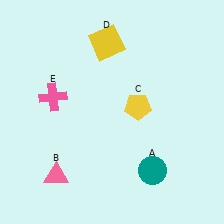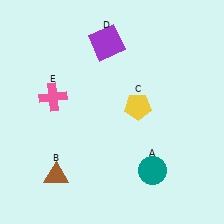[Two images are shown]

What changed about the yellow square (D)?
In Image 1, D is yellow. In Image 2, it changed to purple.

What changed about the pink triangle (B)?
In Image 1, B is pink. In Image 2, it changed to brown.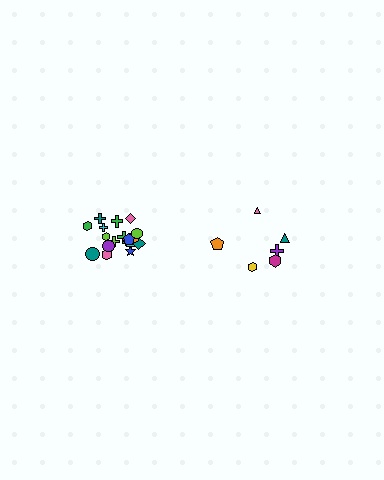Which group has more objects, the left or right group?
The left group.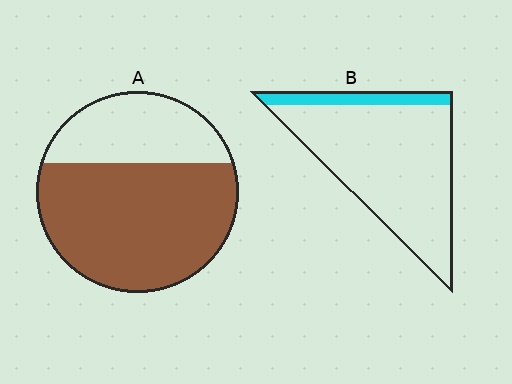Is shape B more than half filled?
No.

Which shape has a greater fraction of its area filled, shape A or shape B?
Shape A.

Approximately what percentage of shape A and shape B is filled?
A is approximately 70% and B is approximately 15%.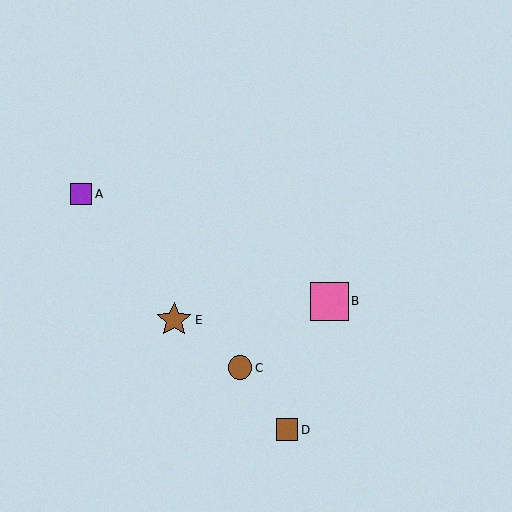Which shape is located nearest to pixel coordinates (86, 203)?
The purple square (labeled A) at (81, 194) is nearest to that location.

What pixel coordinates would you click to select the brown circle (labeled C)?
Click at (240, 368) to select the brown circle C.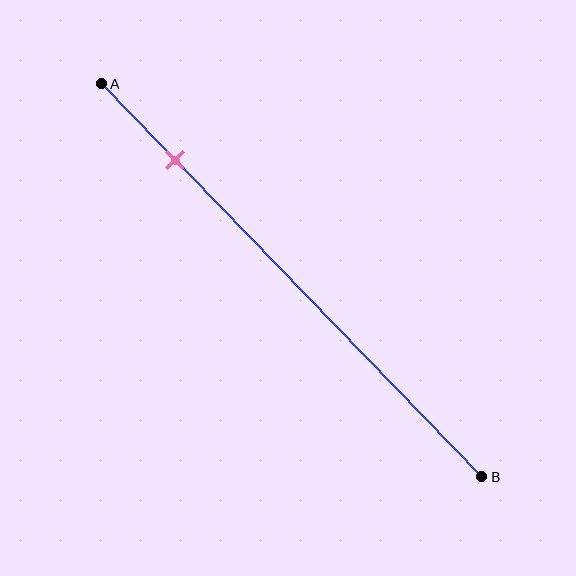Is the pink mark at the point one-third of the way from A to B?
No, the mark is at about 20% from A, not at the 33% one-third point.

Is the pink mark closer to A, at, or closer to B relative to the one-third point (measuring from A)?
The pink mark is closer to point A than the one-third point of segment AB.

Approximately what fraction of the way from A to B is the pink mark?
The pink mark is approximately 20% of the way from A to B.